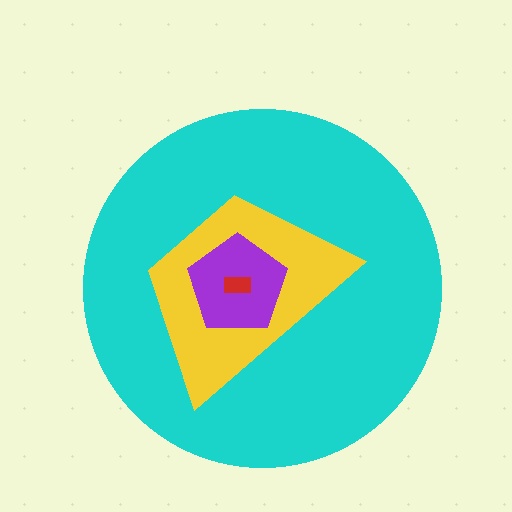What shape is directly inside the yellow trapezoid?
The purple pentagon.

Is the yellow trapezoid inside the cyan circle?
Yes.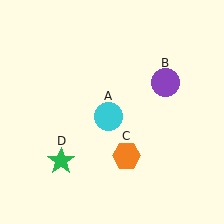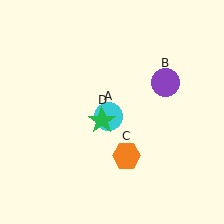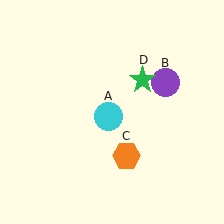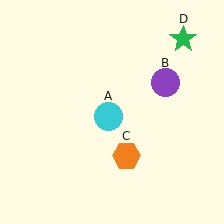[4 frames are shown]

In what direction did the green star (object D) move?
The green star (object D) moved up and to the right.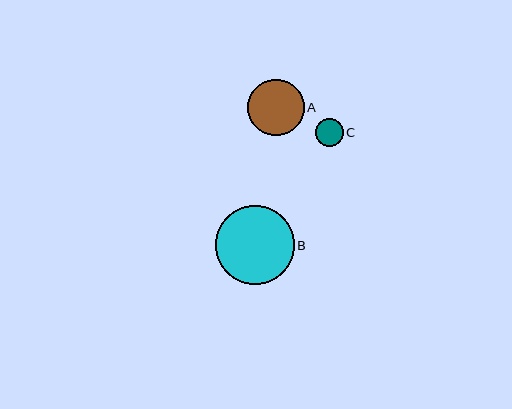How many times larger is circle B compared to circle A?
Circle B is approximately 1.4 times the size of circle A.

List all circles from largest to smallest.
From largest to smallest: B, A, C.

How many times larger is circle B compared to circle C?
Circle B is approximately 2.8 times the size of circle C.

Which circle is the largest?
Circle B is the largest with a size of approximately 79 pixels.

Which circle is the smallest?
Circle C is the smallest with a size of approximately 28 pixels.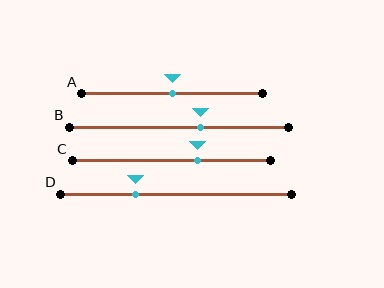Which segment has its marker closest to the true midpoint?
Segment A has its marker closest to the true midpoint.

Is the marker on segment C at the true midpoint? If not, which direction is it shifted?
No, the marker on segment C is shifted to the right by about 13% of the segment length.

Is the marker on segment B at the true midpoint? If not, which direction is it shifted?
No, the marker on segment B is shifted to the right by about 10% of the segment length.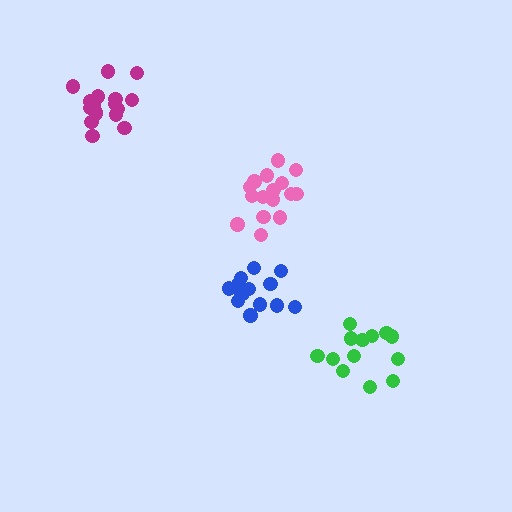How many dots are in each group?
Group 1: 16 dots, Group 2: 17 dots, Group 3: 15 dots, Group 4: 13 dots (61 total).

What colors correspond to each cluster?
The clusters are colored: pink, magenta, blue, green.